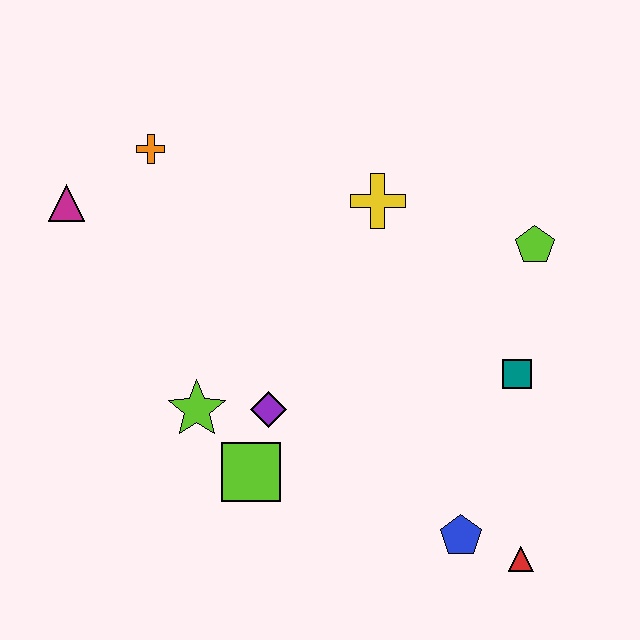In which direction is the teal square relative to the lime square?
The teal square is to the right of the lime square.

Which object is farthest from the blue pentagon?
The magenta triangle is farthest from the blue pentagon.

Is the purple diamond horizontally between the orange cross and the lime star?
No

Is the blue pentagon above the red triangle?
Yes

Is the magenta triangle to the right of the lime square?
No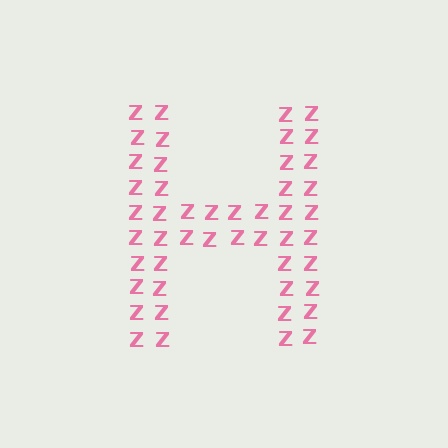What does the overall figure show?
The overall figure shows the letter H.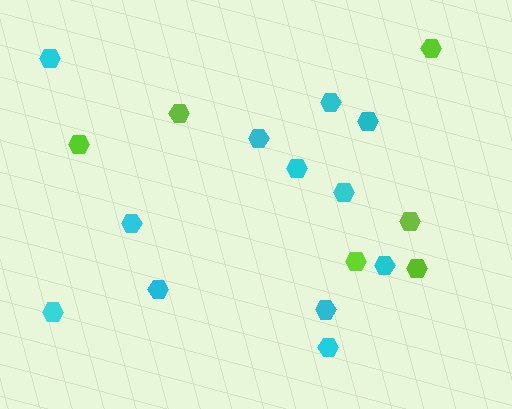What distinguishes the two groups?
There are 2 groups: one group of lime hexagons (6) and one group of cyan hexagons (12).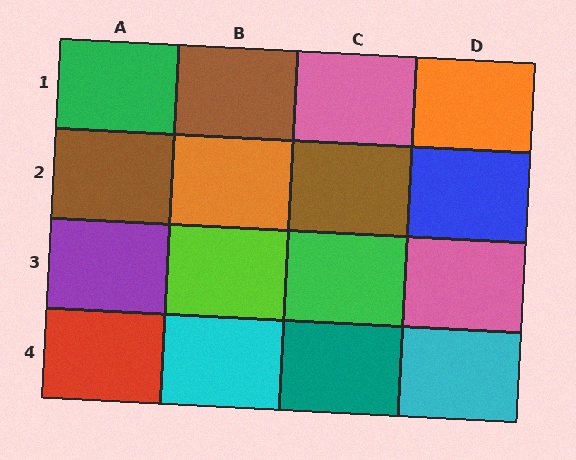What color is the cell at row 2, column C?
Brown.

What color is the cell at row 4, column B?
Cyan.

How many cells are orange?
2 cells are orange.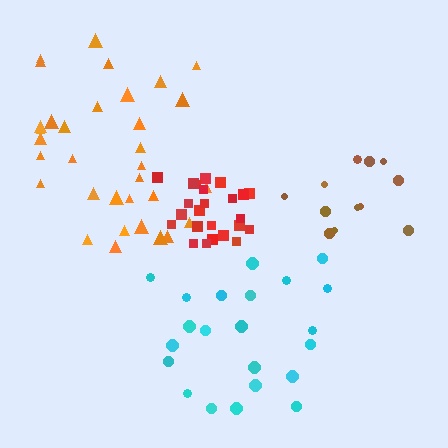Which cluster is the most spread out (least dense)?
Cyan.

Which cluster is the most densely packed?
Red.